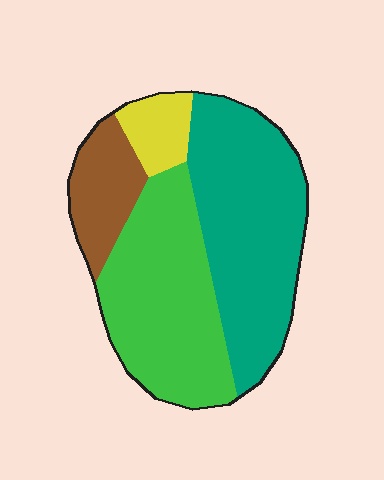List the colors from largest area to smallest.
From largest to smallest: teal, green, brown, yellow.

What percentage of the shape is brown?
Brown covers about 15% of the shape.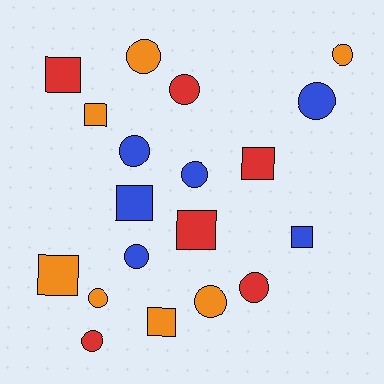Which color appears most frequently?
Orange, with 7 objects.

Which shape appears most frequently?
Circle, with 11 objects.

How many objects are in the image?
There are 19 objects.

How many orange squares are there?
There are 3 orange squares.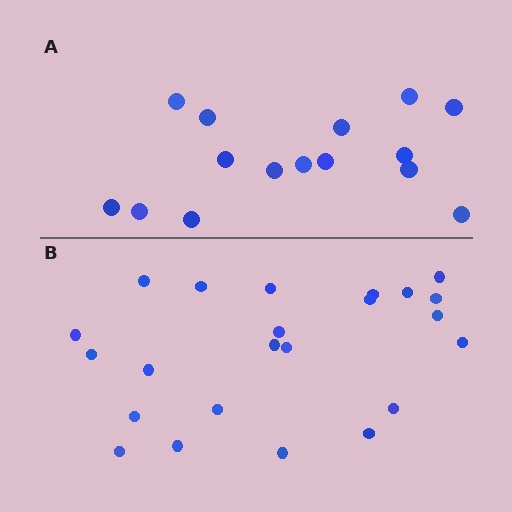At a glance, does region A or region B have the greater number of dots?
Region B (the bottom region) has more dots.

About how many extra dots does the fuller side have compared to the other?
Region B has roughly 8 or so more dots than region A.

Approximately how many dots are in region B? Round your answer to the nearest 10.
About 20 dots. (The exact count is 23, which rounds to 20.)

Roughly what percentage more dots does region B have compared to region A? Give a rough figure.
About 55% more.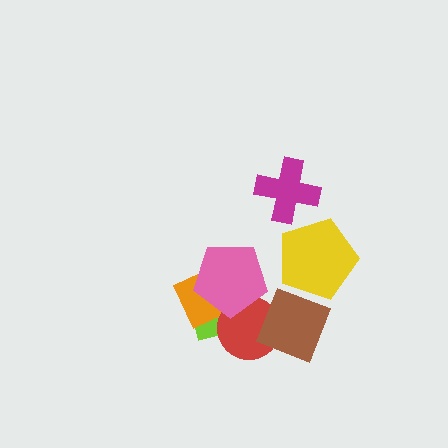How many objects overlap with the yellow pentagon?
1 object overlaps with the yellow pentagon.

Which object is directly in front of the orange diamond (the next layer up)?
The red circle is directly in front of the orange diamond.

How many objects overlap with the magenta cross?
0 objects overlap with the magenta cross.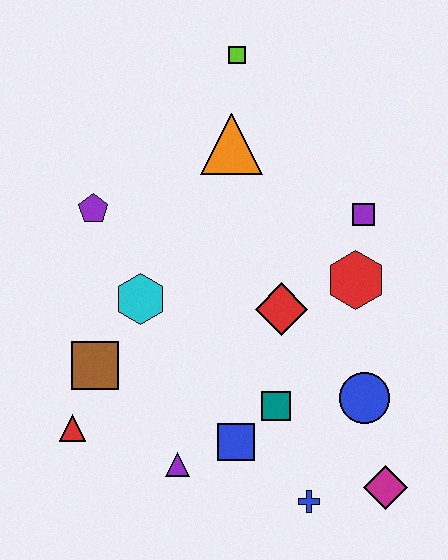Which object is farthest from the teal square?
The lime square is farthest from the teal square.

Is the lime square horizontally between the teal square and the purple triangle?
Yes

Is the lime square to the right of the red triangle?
Yes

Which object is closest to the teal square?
The blue square is closest to the teal square.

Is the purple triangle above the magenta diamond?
Yes